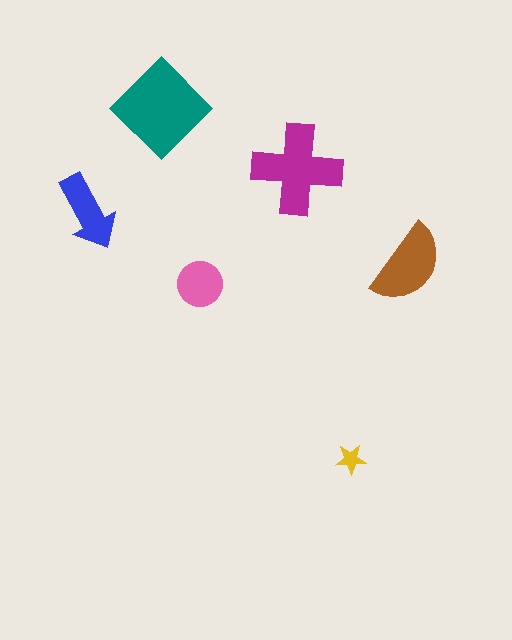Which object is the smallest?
The yellow star.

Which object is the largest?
The teal diamond.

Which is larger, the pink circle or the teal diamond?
The teal diamond.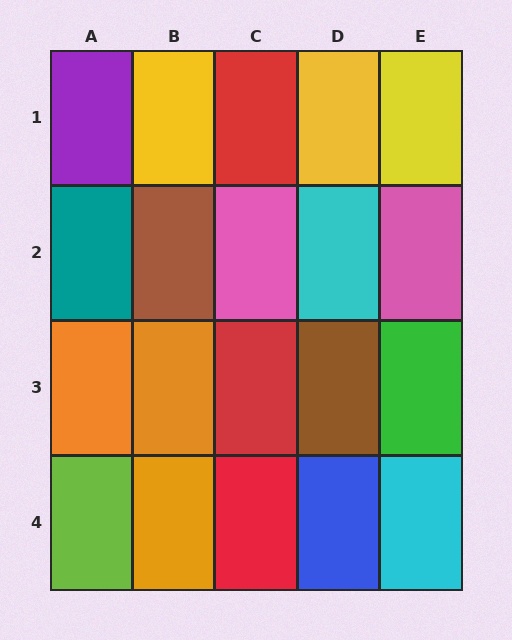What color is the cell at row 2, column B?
Brown.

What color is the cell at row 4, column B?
Orange.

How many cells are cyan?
2 cells are cyan.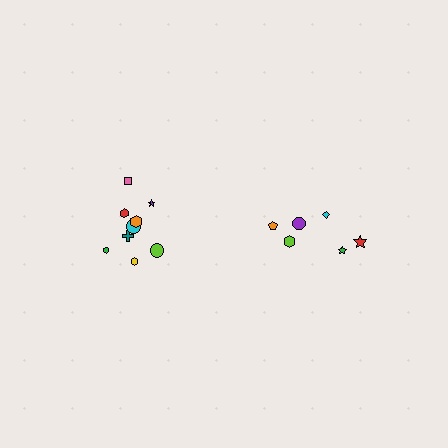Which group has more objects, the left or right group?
The left group.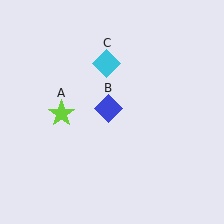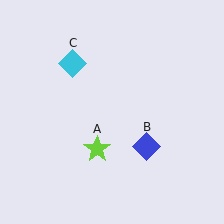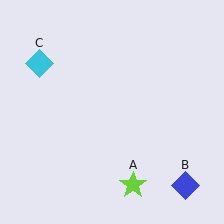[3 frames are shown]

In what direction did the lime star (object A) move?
The lime star (object A) moved down and to the right.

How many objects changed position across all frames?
3 objects changed position: lime star (object A), blue diamond (object B), cyan diamond (object C).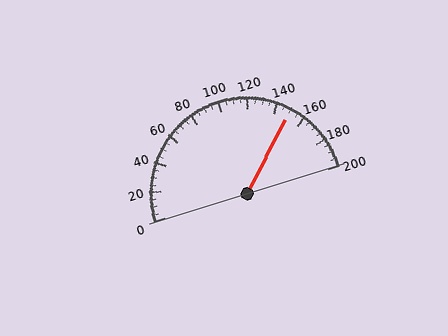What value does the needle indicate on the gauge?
The needle indicates approximately 150.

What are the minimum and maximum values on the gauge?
The gauge ranges from 0 to 200.